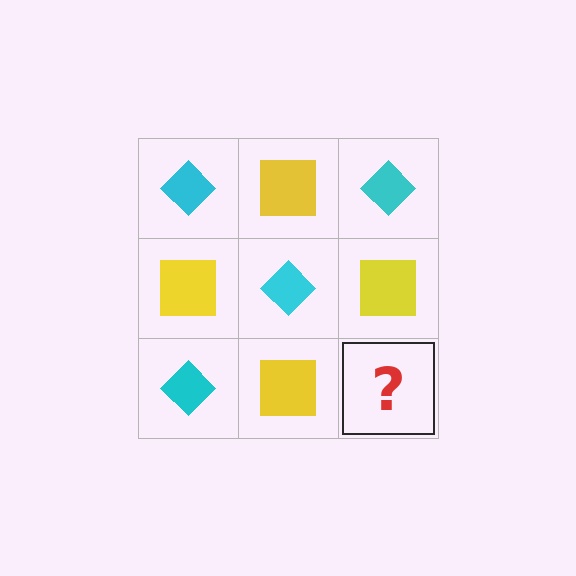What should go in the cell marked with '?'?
The missing cell should contain a cyan diamond.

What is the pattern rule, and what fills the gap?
The rule is that it alternates cyan diamond and yellow square in a checkerboard pattern. The gap should be filled with a cyan diamond.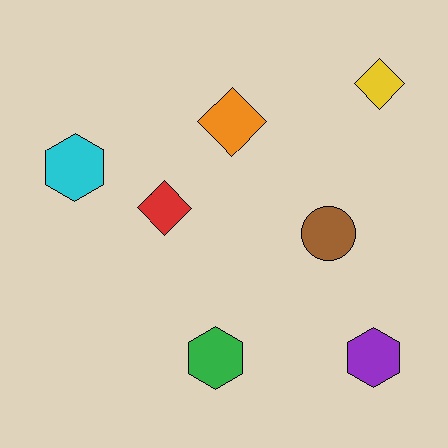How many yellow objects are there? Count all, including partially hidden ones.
There is 1 yellow object.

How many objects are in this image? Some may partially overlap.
There are 7 objects.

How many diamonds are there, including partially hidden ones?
There are 3 diamonds.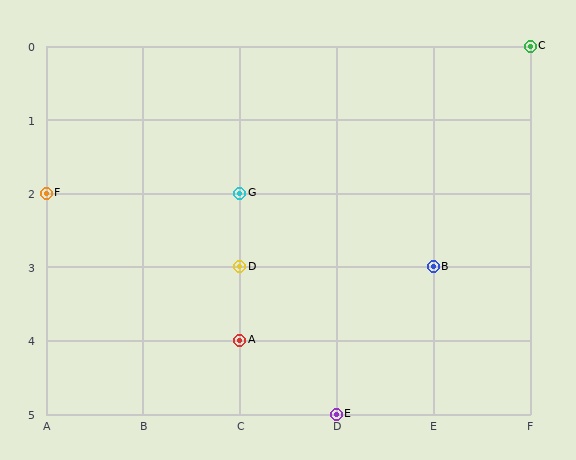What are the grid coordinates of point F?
Point F is at grid coordinates (A, 2).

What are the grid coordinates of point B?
Point B is at grid coordinates (E, 3).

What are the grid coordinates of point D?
Point D is at grid coordinates (C, 3).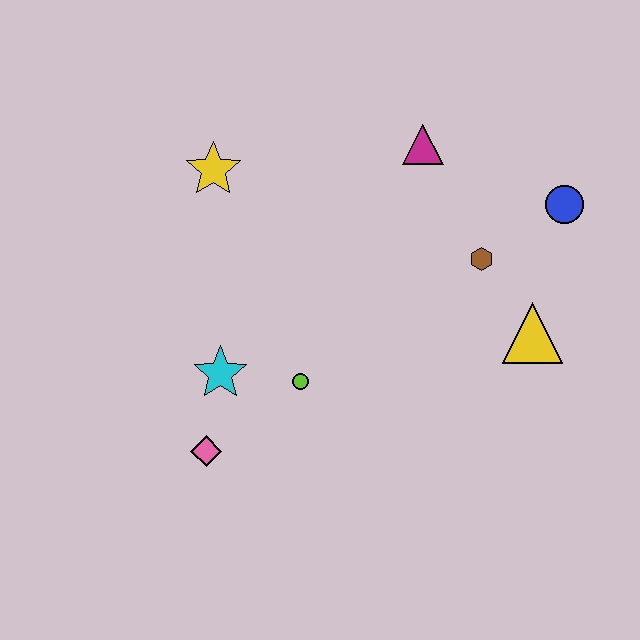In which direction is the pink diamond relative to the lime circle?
The pink diamond is to the left of the lime circle.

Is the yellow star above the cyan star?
Yes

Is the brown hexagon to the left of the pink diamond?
No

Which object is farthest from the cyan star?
The blue circle is farthest from the cyan star.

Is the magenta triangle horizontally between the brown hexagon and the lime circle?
Yes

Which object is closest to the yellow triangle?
The brown hexagon is closest to the yellow triangle.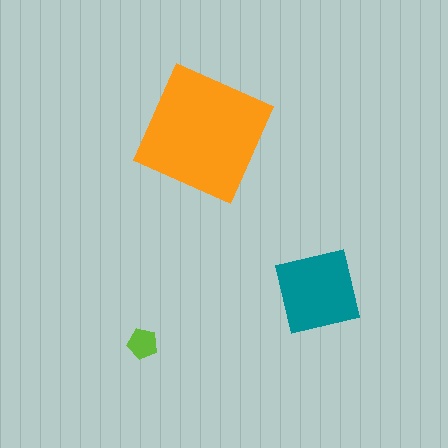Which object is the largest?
The orange square.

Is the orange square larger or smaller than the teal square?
Larger.